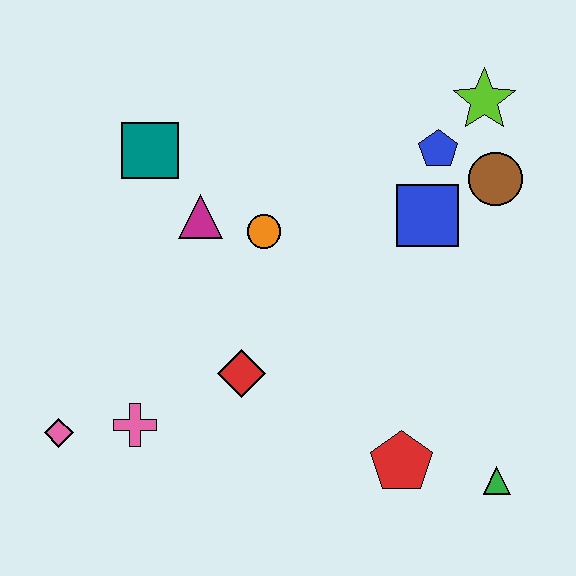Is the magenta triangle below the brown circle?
Yes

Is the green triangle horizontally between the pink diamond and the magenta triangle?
No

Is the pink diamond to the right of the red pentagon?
No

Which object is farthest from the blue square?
The pink diamond is farthest from the blue square.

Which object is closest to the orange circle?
The magenta triangle is closest to the orange circle.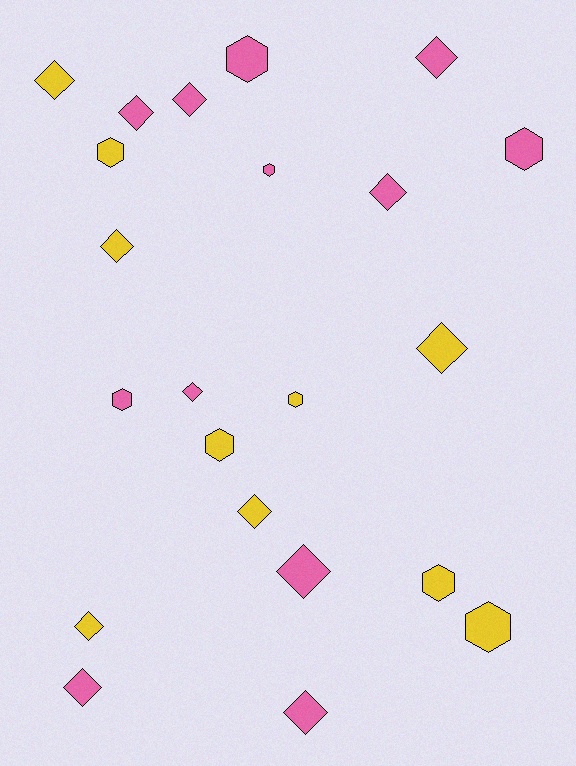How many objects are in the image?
There are 22 objects.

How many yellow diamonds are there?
There are 5 yellow diamonds.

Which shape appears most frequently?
Diamond, with 13 objects.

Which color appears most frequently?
Pink, with 12 objects.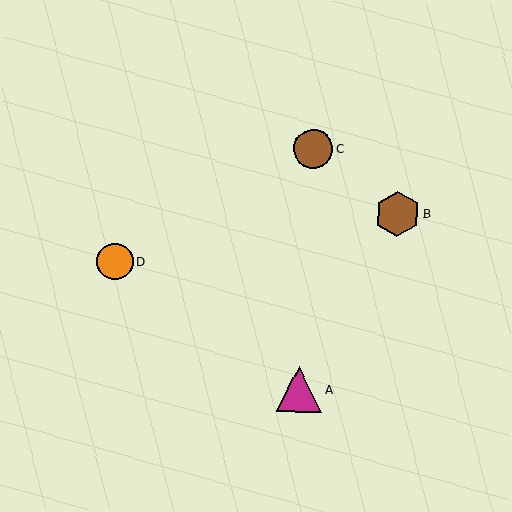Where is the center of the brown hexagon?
The center of the brown hexagon is at (397, 214).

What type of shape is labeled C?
Shape C is a brown circle.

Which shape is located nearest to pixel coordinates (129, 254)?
The orange circle (labeled D) at (115, 262) is nearest to that location.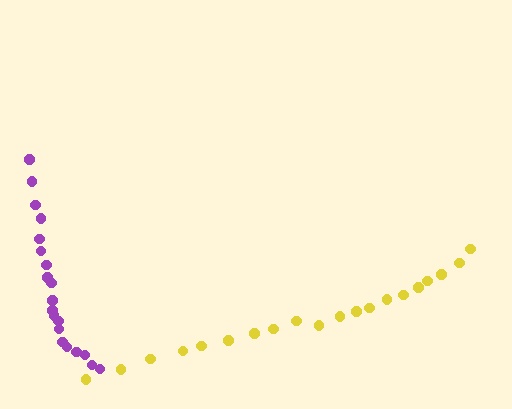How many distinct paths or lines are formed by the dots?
There are 2 distinct paths.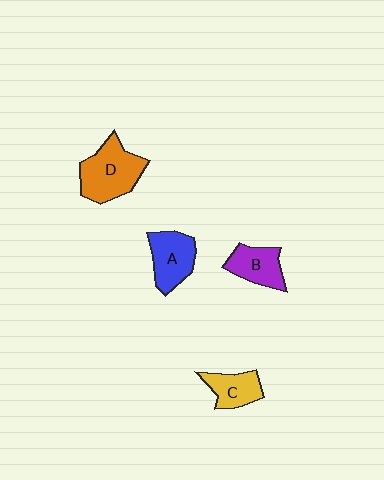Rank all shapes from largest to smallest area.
From largest to smallest: D (orange), A (blue), B (purple), C (yellow).